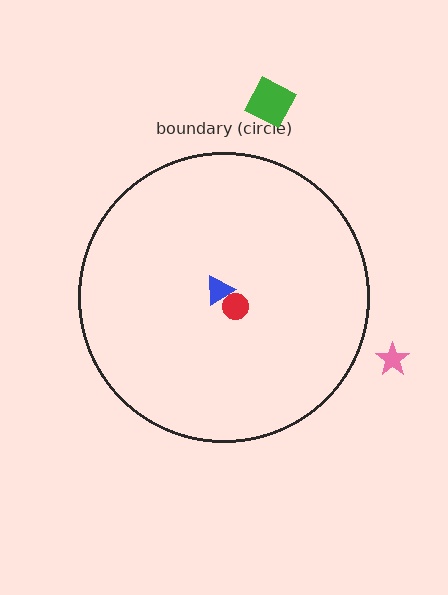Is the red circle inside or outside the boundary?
Inside.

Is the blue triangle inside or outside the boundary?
Inside.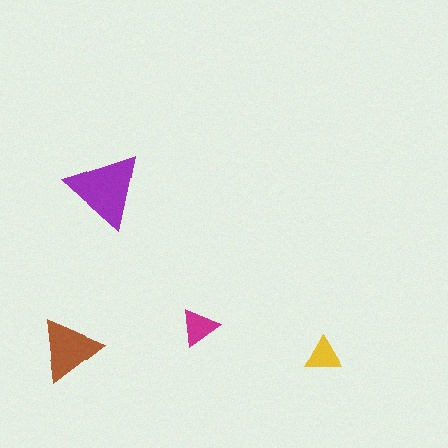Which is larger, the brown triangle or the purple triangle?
The purple one.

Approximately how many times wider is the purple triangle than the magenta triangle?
About 2 times wider.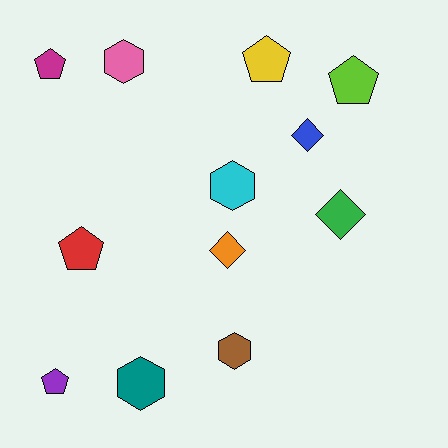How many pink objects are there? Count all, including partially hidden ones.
There is 1 pink object.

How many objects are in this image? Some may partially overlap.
There are 12 objects.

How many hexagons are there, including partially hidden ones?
There are 4 hexagons.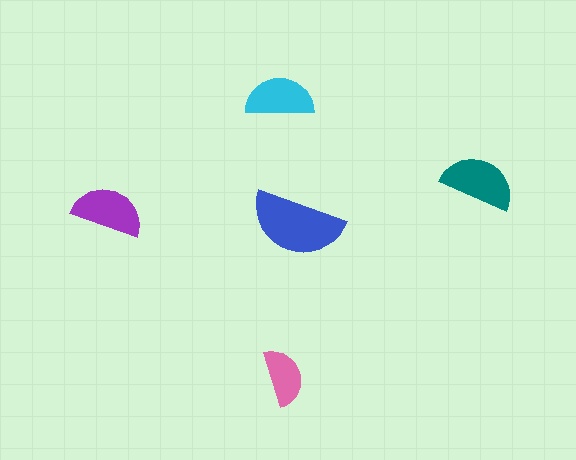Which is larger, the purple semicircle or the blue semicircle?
The blue one.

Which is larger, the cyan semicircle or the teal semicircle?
The teal one.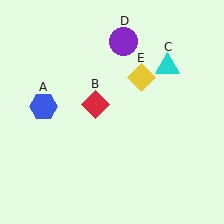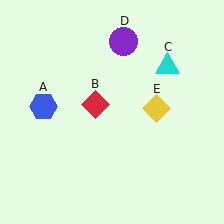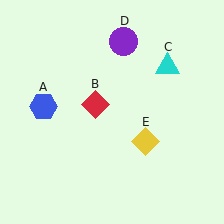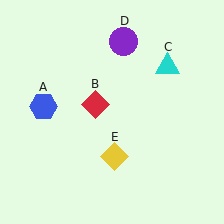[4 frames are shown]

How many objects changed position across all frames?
1 object changed position: yellow diamond (object E).